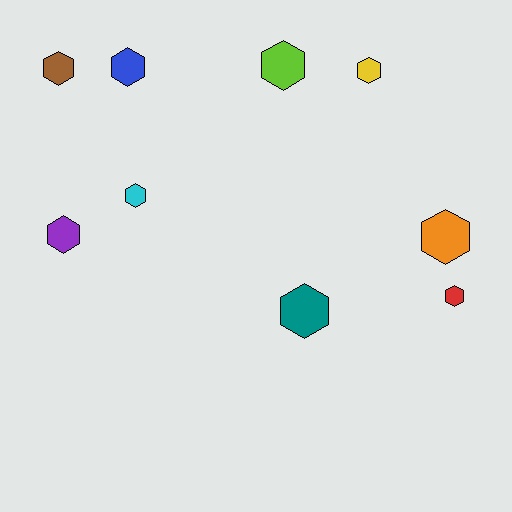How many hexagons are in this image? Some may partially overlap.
There are 9 hexagons.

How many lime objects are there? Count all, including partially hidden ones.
There is 1 lime object.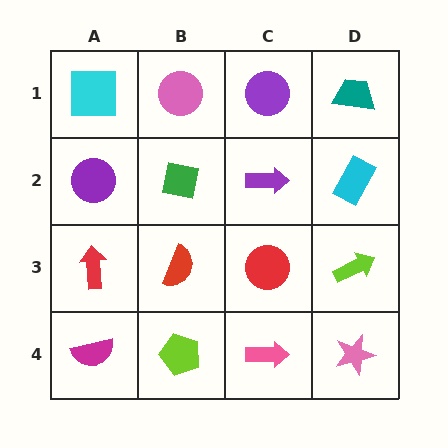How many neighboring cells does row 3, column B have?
4.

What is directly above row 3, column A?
A purple circle.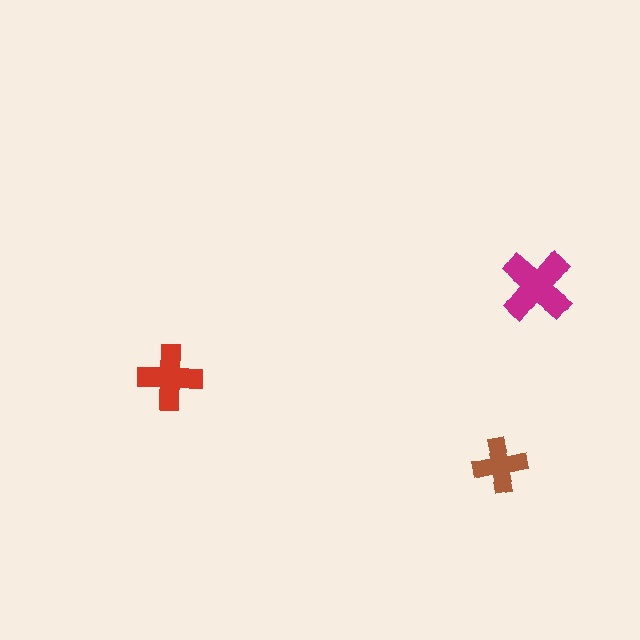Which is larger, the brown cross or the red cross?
The red one.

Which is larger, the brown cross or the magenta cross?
The magenta one.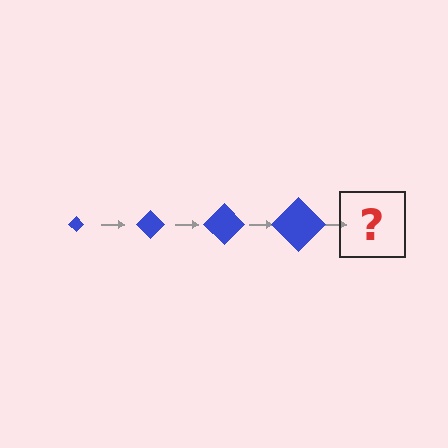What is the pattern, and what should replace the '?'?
The pattern is that the diamond gets progressively larger each step. The '?' should be a blue diamond, larger than the previous one.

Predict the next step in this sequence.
The next step is a blue diamond, larger than the previous one.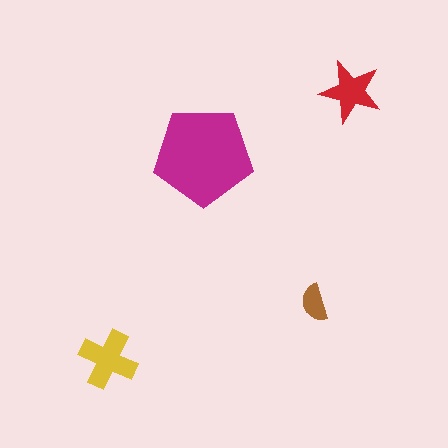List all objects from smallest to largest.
The brown semicircle, the red star, the yellow cross, the magenta pentagon.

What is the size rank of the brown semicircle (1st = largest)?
4th.